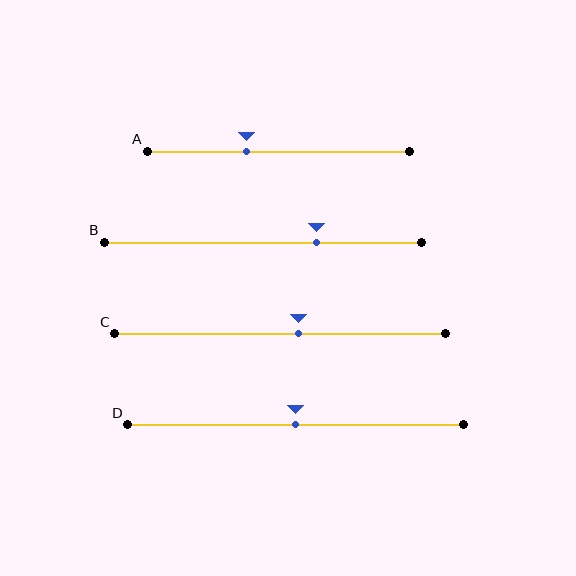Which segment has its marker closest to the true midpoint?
Segment D has its marker closest to the true midpoint.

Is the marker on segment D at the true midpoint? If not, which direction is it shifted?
Yes, the marker on segment D is at the true midpoint.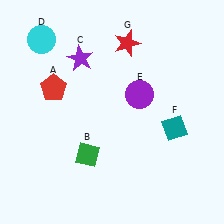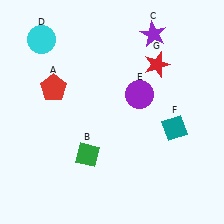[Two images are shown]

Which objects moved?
The objects that moved are: the purple star (C), the red star (G).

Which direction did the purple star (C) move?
The purple star (C) moved right.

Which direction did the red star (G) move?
The red star (G) moved right.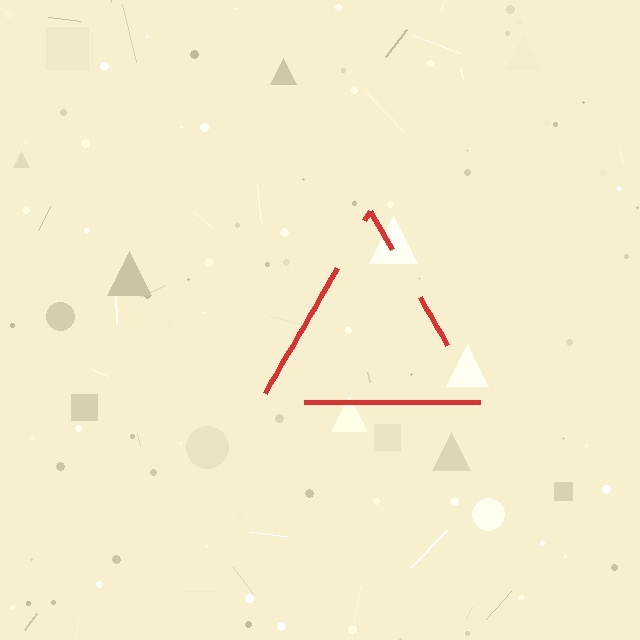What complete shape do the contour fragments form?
The contour fragments form a triangle.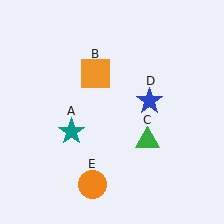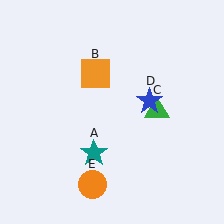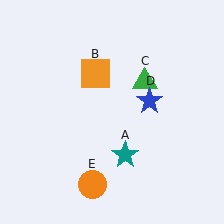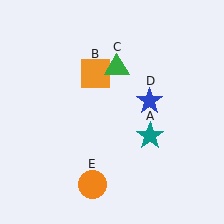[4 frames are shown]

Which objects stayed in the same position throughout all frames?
Orange square (object B) and blue star (object D) and orange circle (object E) remained stationary.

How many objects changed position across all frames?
2 objects changed position: teal star (object A), green triangle (object C).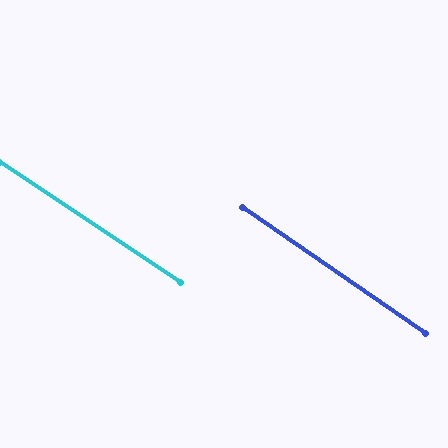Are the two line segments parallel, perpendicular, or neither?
Parallel — their directions differ by only 0.9°.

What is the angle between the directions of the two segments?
Approximately 1 degree.